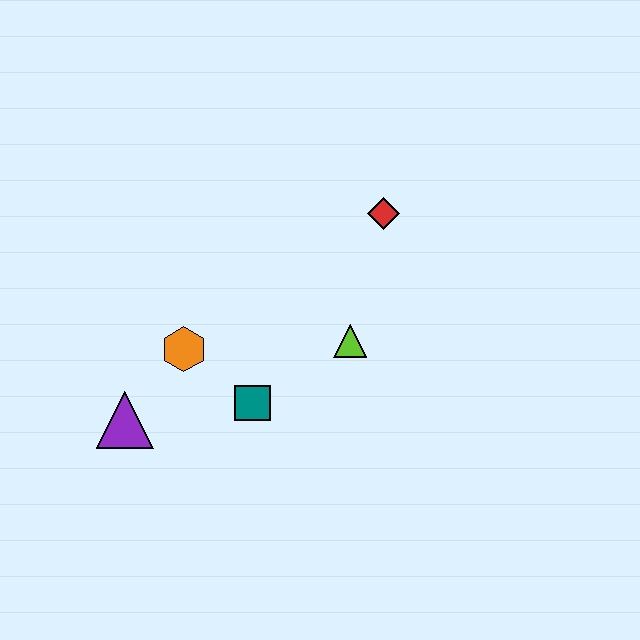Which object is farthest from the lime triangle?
The purple triangle is farthest from the lime triangle.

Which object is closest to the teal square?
The orange hexagon is closest to the teal square.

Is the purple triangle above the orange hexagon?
No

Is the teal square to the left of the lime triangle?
Yes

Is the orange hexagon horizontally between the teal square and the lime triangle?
No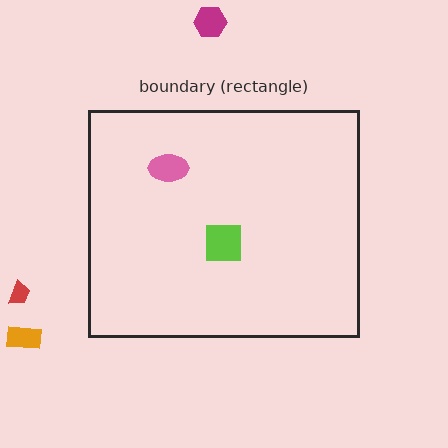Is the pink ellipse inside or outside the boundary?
Inside.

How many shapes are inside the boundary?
2 inside, 3 outside.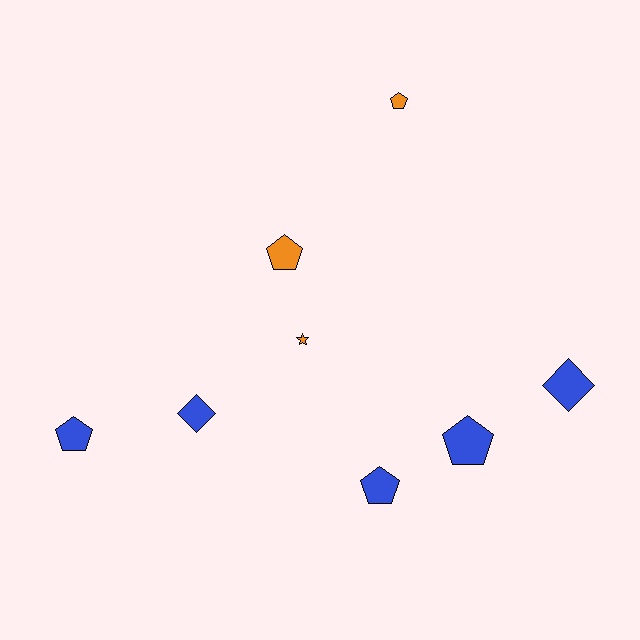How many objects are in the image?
There are 8 objects.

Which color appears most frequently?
Blue, with 5 objects.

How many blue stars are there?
There are no blue stars.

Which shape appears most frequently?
Pentagon, with 5 objects.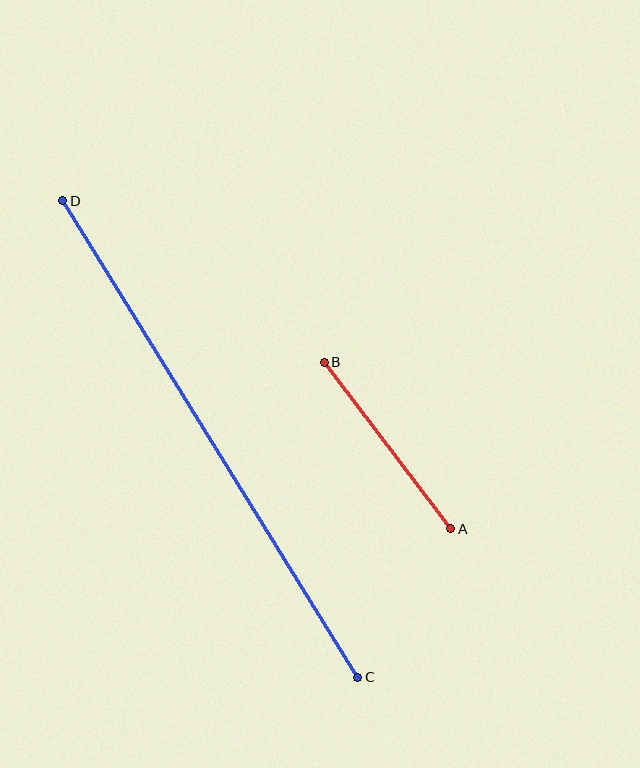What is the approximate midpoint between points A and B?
The midpoint is at approximately (388, 445) pixels.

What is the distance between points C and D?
The distance is approximately 561 pixels.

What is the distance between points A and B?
The distance is approximately 209 pixels.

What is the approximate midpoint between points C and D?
The midpoint is at approximately (210, 439) pixels.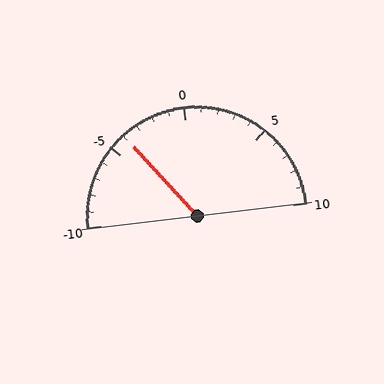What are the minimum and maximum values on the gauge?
The gauge ranges from -10 to 10.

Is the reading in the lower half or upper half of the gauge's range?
The reading is in the lower half of the range (-10 to 10).